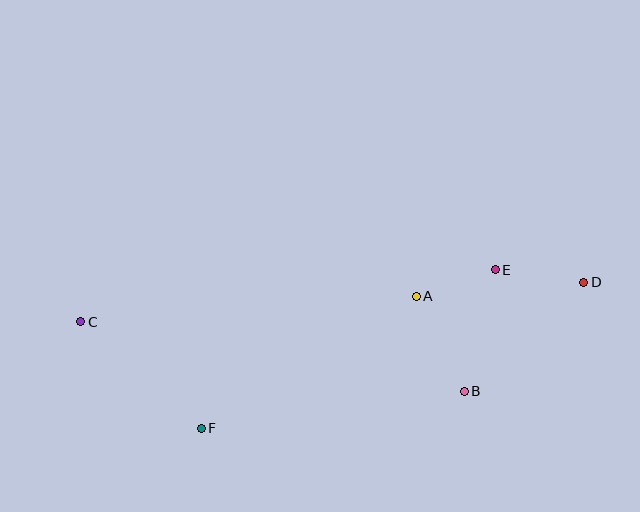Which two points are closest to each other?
Points A and E are closest to each other.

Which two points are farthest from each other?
Points C and D are farthest from each other.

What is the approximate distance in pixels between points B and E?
The distance between B and E is approximately 125 pixels.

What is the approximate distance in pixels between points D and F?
The distance between D and F is approximately 409 pixels.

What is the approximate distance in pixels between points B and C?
The distance between B and C is approximately 390 pixels.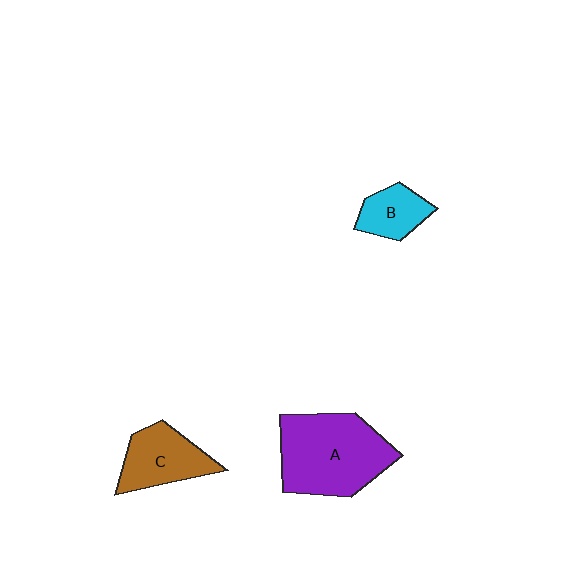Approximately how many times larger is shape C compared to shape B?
Approximately 1.5 times.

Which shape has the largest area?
Shape A (purple).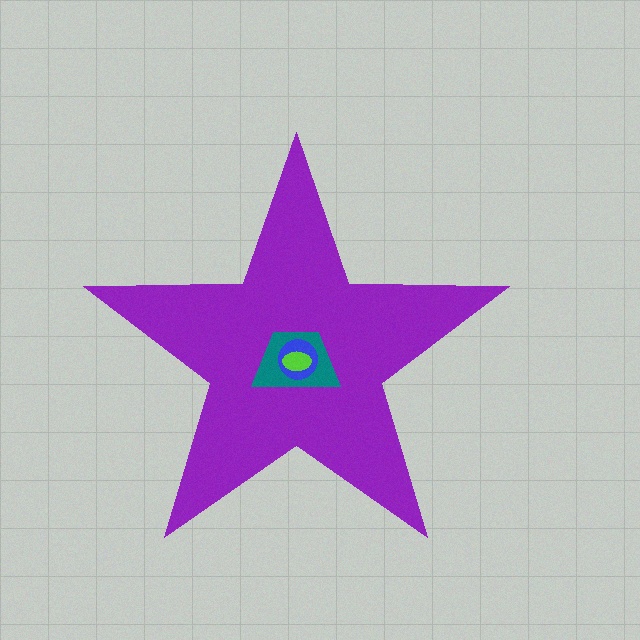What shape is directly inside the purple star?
The teal trapezoid.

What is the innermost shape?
The lime ellipse.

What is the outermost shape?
The purple star.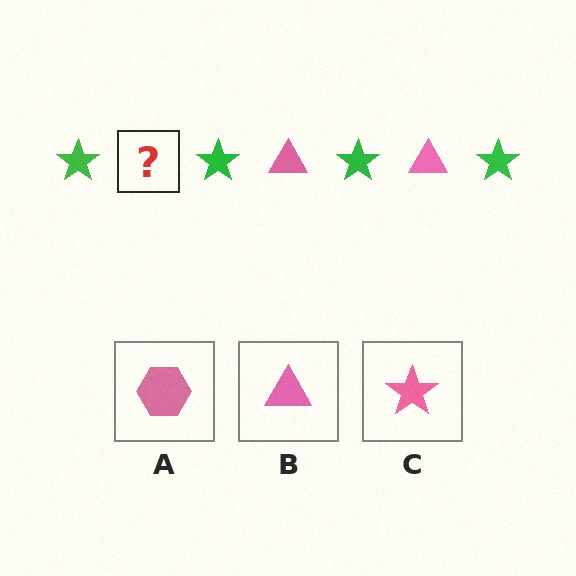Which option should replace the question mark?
Option B.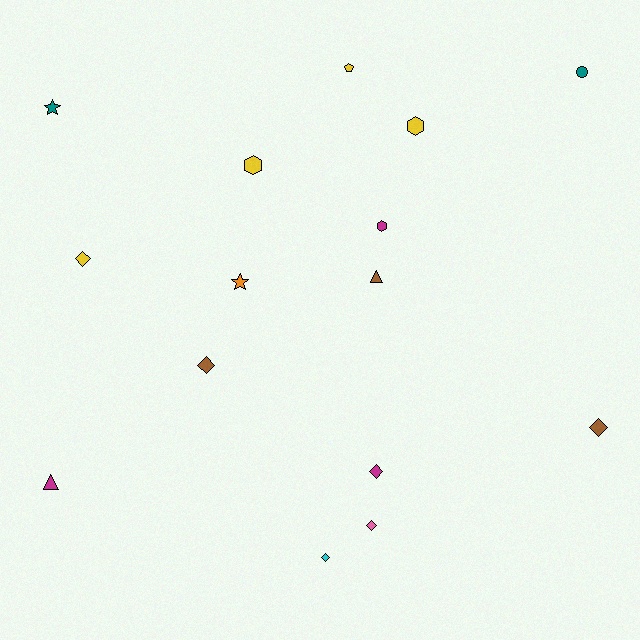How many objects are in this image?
There are 15 objects.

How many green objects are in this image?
There are no green objects.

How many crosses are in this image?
There are no crosses.